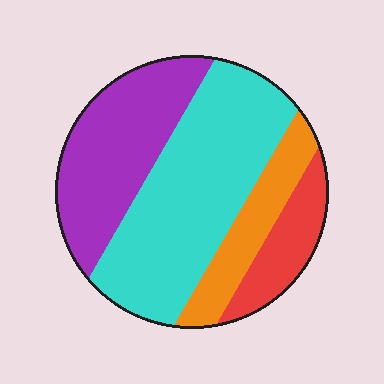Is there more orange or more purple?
Purple.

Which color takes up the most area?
Cyan, at roughly 45%.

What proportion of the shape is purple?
Purple takes up about one quarter (1/4) of the shape.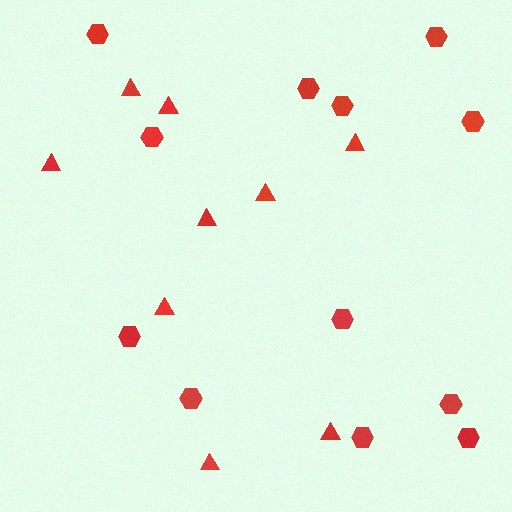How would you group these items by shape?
There are 2 groups: one group of hexagons (12) and one group of triangles (9).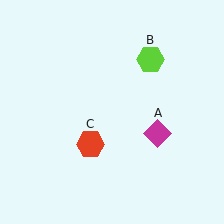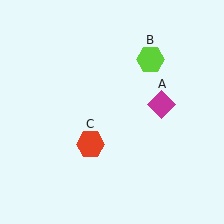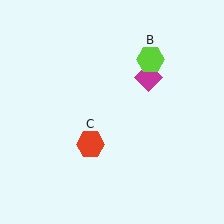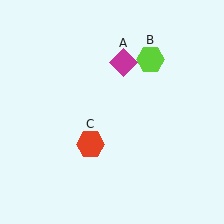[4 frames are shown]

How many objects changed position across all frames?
1 object changed position: magenta diamond (object A).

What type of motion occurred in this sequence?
The magenta diamond (object A) rotated counterclockwise around the center of the scene.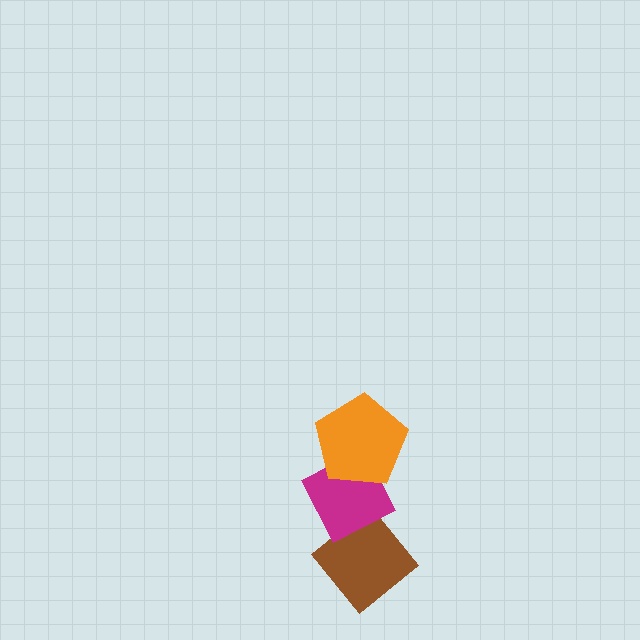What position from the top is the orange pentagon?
The orange pentagon is 1st from the top.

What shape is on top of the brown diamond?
The magenta diamond is on top of the brown diamond.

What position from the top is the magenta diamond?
The magenta diamond is 2nd from the top.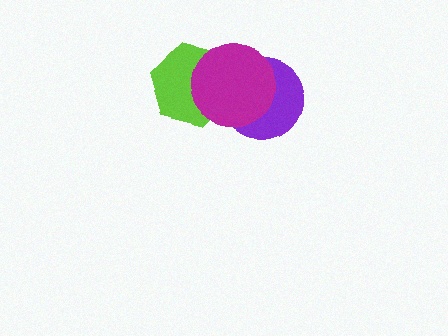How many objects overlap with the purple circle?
2 objects overlap with the purple circle.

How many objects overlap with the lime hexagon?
2 objects overlap with the lime hexagon.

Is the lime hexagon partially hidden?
Yes, it is partially covered by another shape.